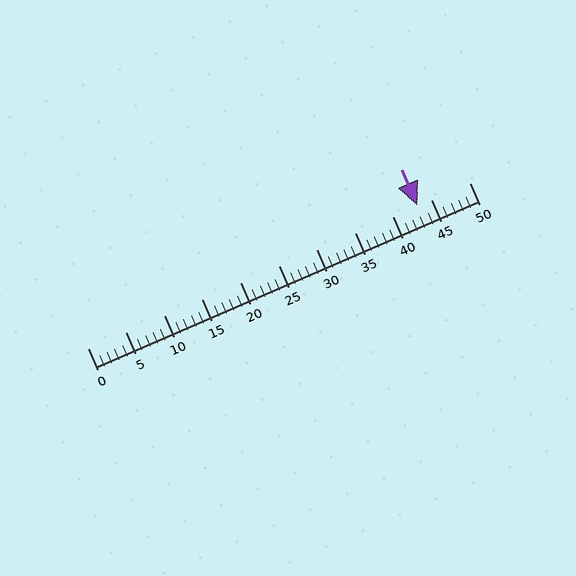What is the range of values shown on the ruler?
The ruler shows values from 0 to 50.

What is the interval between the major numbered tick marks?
The major tick marks are spaced 5 units apart.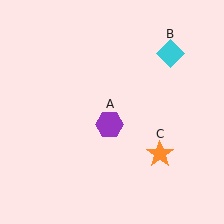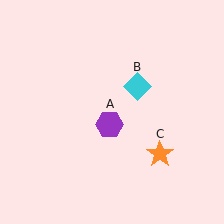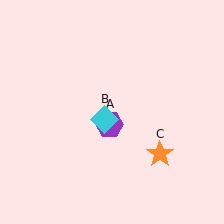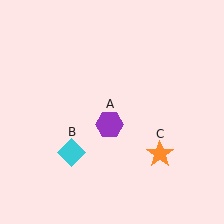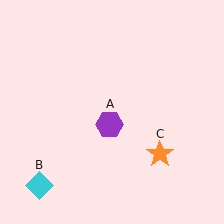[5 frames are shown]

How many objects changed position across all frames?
1 object changed position: cyan diamond (object B).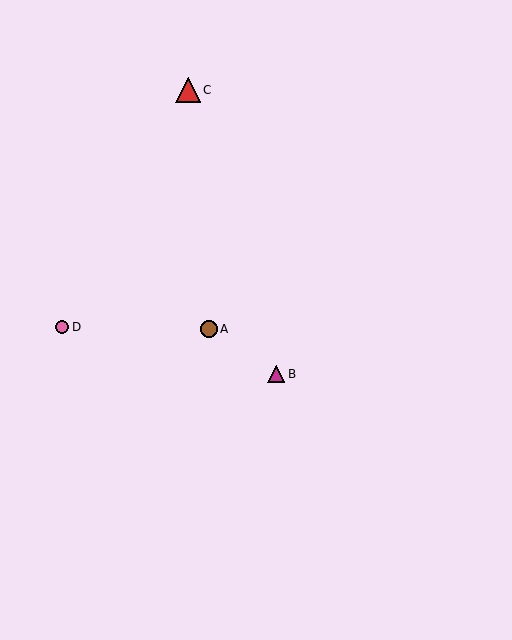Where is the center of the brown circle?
The center of the brown circle is at (209, 329).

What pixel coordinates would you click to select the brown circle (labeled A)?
Click at (209, 329) to select the brown circle A.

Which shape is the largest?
The red triangle (labeled C) is the largest.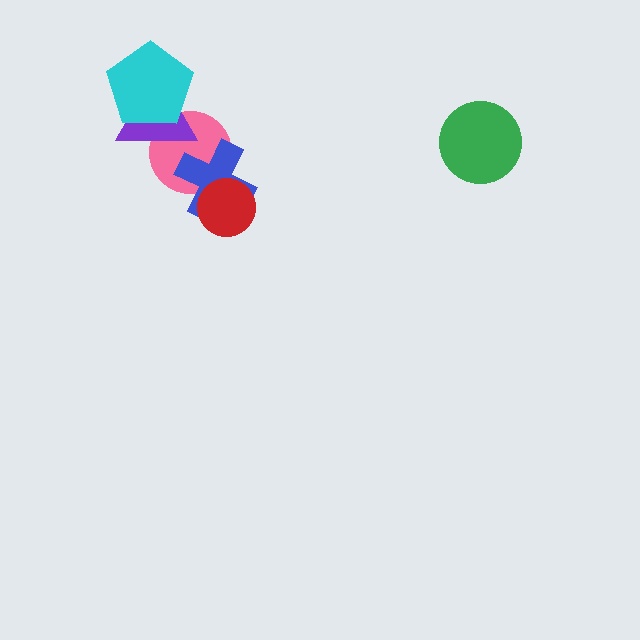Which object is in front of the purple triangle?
The cyan pentagon is in front of the purple triangle.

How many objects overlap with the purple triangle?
2 objects overlap with the purple triangle.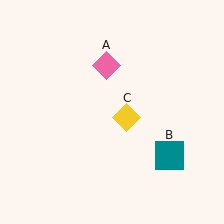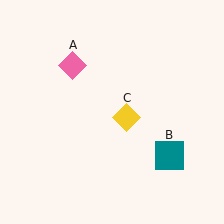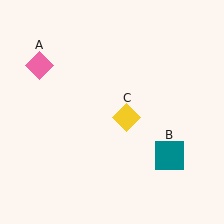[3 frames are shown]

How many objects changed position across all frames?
1 object changed position: pink diamond (object A).